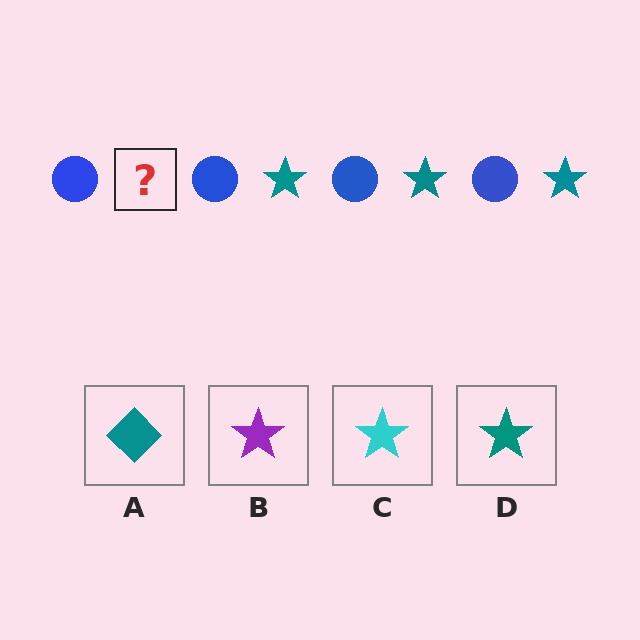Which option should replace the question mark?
Option D.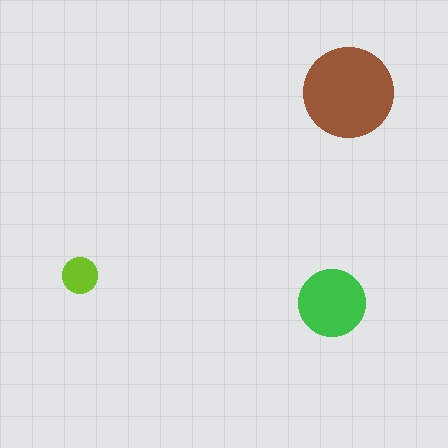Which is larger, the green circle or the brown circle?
The brown one.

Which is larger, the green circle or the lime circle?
The green one.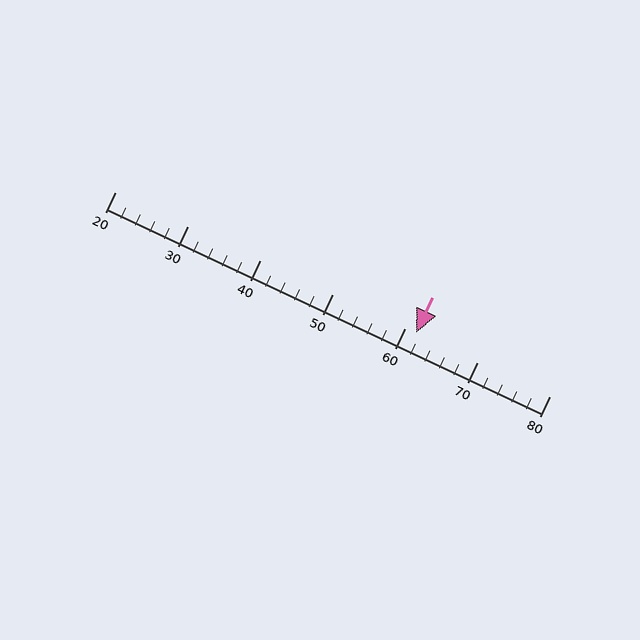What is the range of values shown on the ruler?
The ruler shows values from 20 to 80.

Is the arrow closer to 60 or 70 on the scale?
The arrow is closer to 60.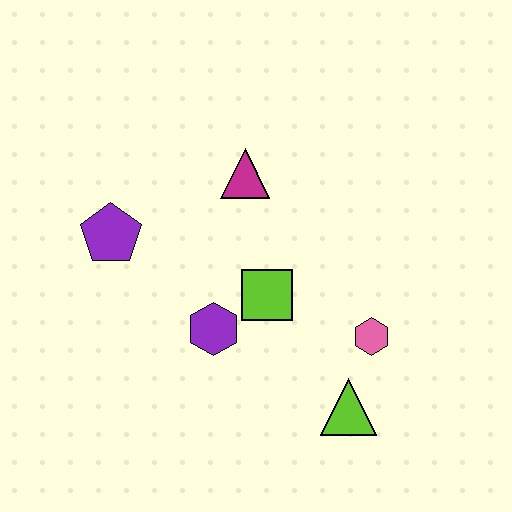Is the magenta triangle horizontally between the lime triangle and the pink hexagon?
No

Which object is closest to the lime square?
The purple hexagon is closest to the lime square.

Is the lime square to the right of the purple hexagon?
Yes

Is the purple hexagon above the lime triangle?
Yes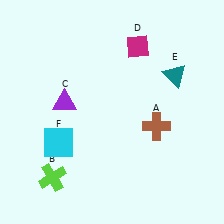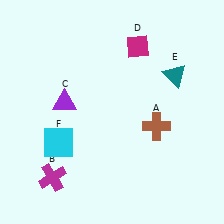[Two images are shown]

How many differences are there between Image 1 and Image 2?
There is 1 difference between the two images.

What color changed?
The cross (B) changed from lime in Image 1 to magenta in Image 2.